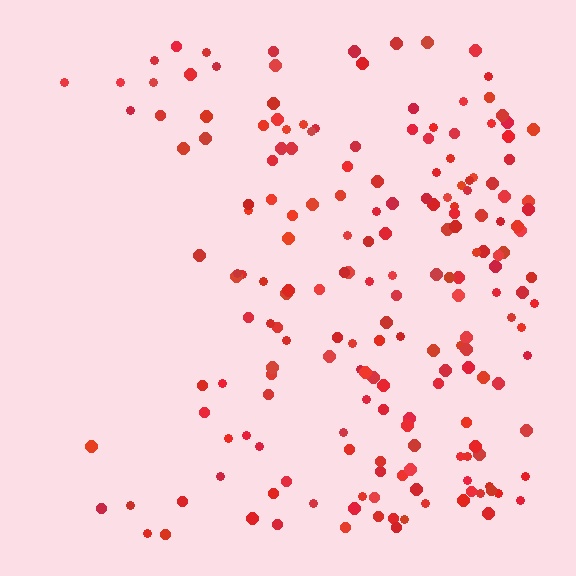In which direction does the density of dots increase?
From left to right, with the right side densest.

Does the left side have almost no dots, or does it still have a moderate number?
Still a moderate number, just noticeably fewer than the right.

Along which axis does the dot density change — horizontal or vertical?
Horizontal.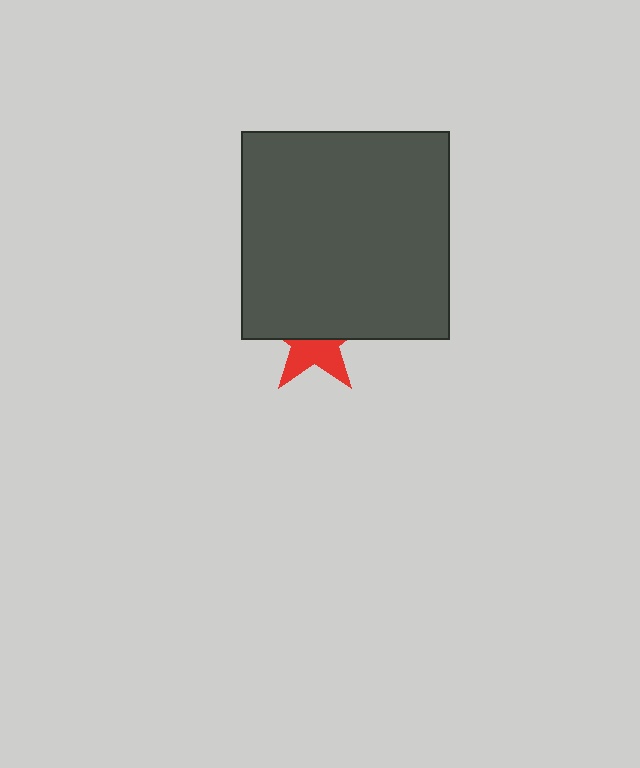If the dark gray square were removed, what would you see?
You would see the complete red star.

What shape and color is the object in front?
The object in front is a dark gray square.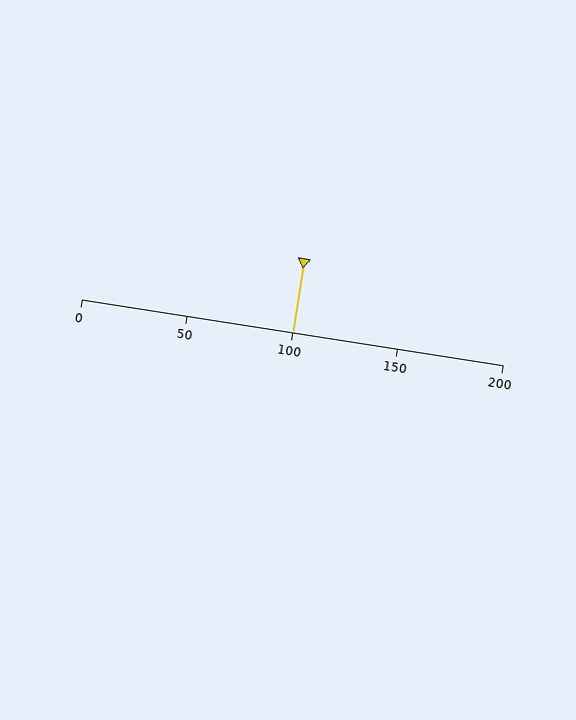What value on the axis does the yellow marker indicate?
The marker indicates approximately 100.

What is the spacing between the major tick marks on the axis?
The major ticks are spaced 50 apart.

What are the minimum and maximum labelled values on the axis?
The axis runs from 0 to 200.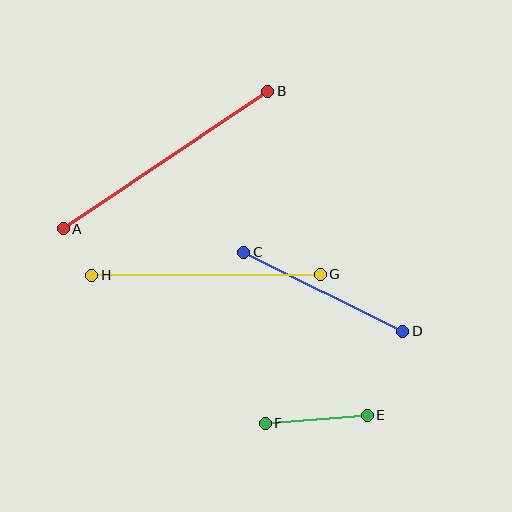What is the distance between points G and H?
The distance is approximately 228 pixels.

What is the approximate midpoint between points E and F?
The midpoint is at approximately (316, 419) pixels.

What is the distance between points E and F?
The distance is approximately 103 pixels.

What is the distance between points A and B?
The distance is approximately 246 pixels.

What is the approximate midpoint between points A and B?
The midpoint is at approximately (165, 160) pixels.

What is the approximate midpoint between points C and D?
The midpoint is at approximately (323, 292) pixels.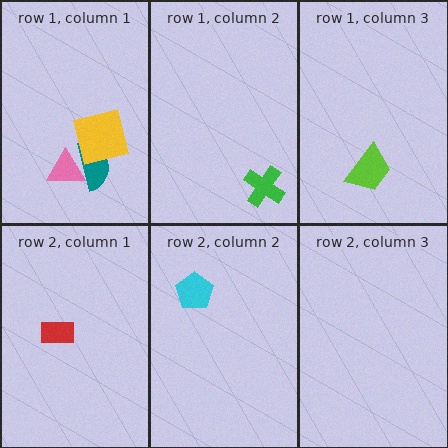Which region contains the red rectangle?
The row 2, column 1 region.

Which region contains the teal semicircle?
The row 1, column 1 region.